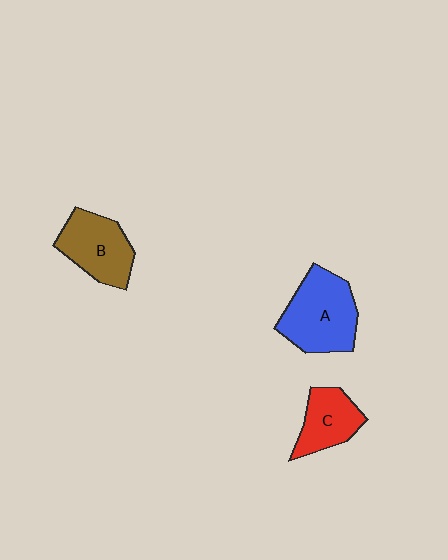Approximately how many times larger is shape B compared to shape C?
Approximately 1.3 times.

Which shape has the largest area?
Shape A (blue).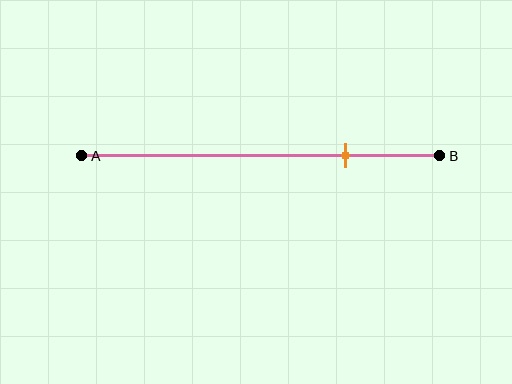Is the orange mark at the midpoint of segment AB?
No, the mark is at about 75% from A, not at the 50% midpoint.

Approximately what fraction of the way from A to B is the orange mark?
The orange mark is approximately 75% of the way from A to B.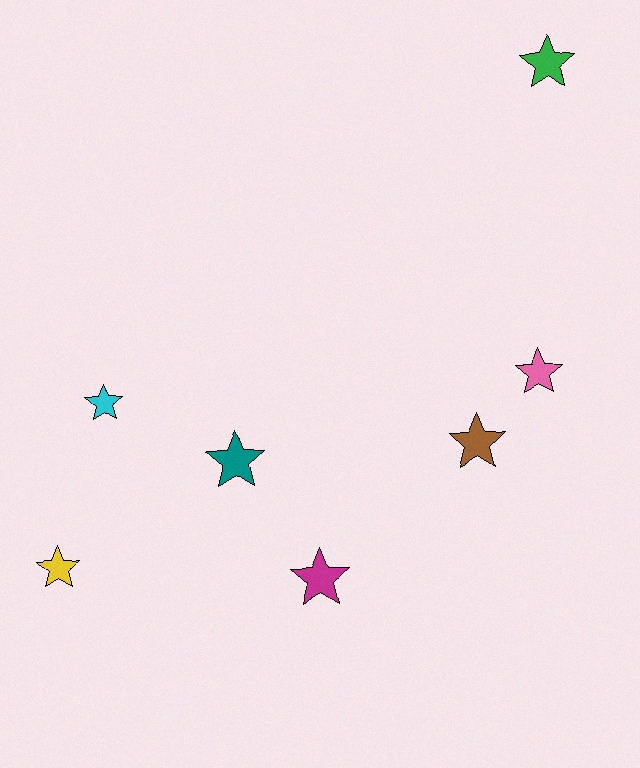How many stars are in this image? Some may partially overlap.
There are 7 stars.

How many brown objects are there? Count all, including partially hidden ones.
There is 1 brown object.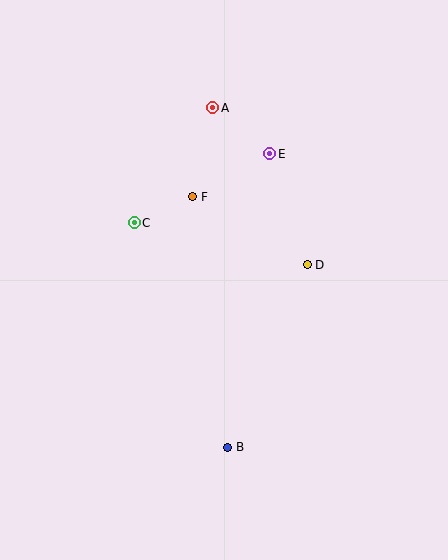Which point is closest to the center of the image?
Point D at (307, 265) is closest to the center.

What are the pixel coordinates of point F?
Point F is at (193, 197).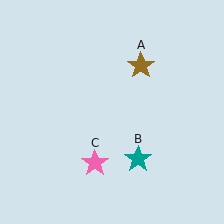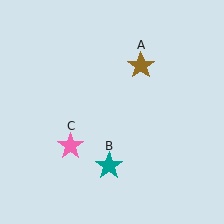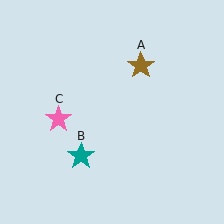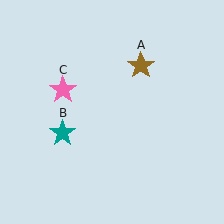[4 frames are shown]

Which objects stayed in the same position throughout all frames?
Brown star (object A) remained stationary.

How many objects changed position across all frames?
2 objects changed position: teal star (object B), pink star (object C).